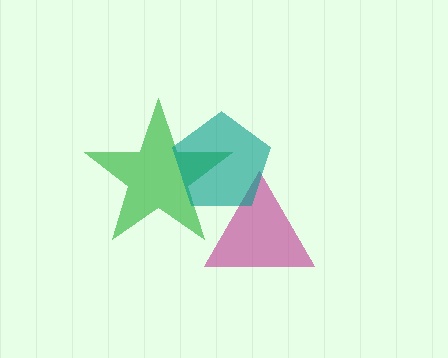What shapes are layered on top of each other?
The layered shapes are: a magenta triangle, a green star, a teal pentagon.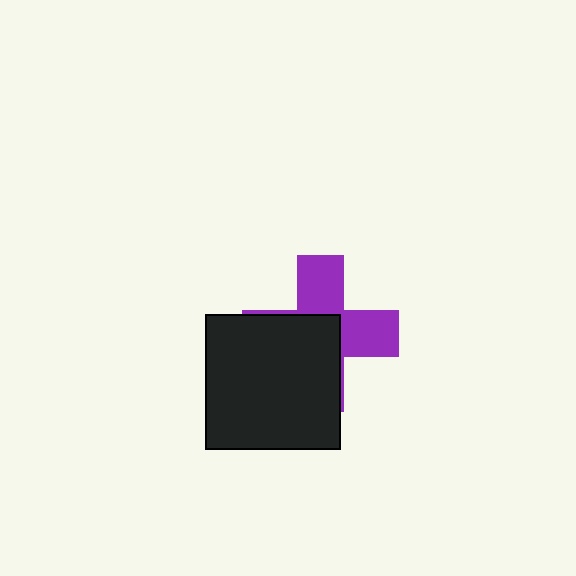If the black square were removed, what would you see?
You would see the complete purple cross.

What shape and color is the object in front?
The object in front is a black square.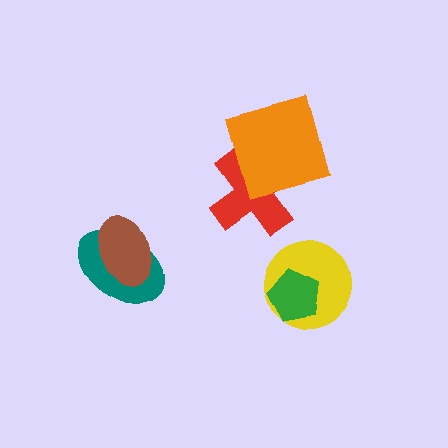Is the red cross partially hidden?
Yes, it is partially covered by another shape.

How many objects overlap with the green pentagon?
1 object overlaps with the green pentagon.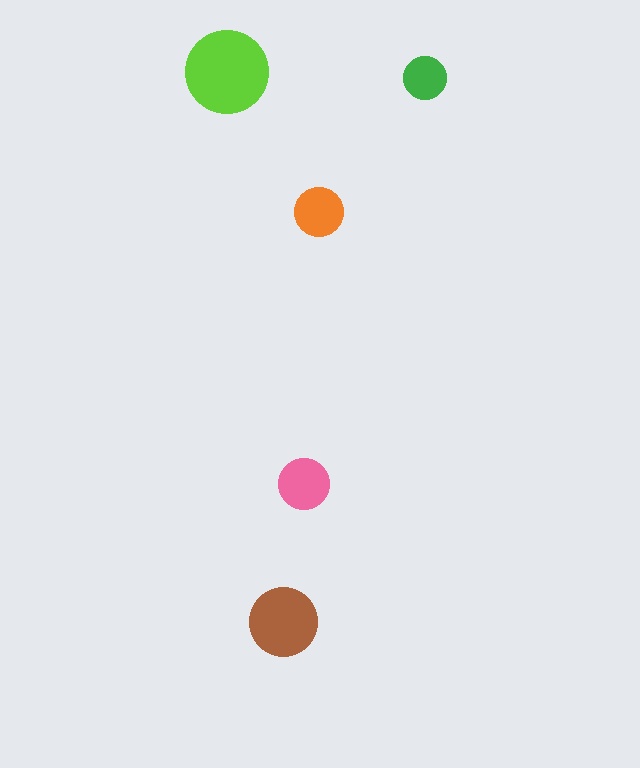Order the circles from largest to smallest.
the lime one, the brown one, the pink one, the orange one, the green one.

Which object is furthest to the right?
The green circle is rightmost.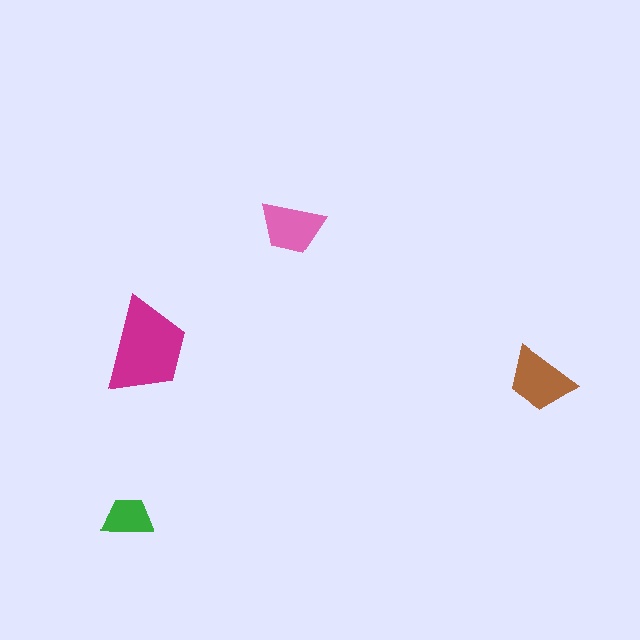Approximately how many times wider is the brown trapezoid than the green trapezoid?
About 1.5 times wider.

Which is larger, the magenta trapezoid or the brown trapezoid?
The magenta one.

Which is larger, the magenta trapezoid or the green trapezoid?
The magenta one.